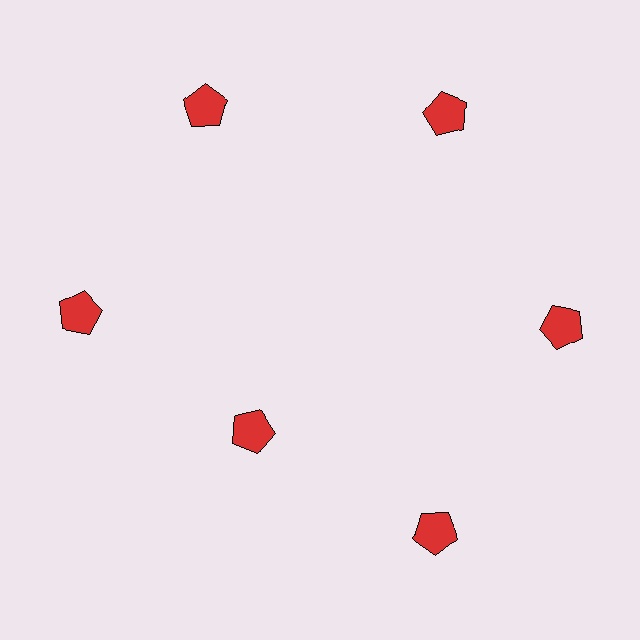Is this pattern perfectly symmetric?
No. The 6 red pentagons are arranged in a ring, but one element near the 7 o'clock position is pulled inward toward the center, breaking the 6-fold rotational symmetry.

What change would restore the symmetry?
The symmetry would be restored by moving it outward, back onto the ring so that all 6 pentagons sit at equal angles and equal distance from the center.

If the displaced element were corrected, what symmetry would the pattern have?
It would have 6-fold rotational symmetry — the pattern would map onto itself every 60 degrees.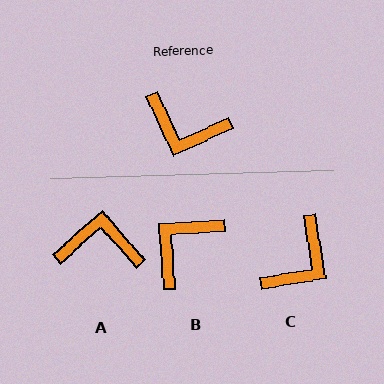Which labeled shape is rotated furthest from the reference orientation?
A, about 163 degrees away.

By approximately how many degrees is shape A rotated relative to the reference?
Approximately 163 degrees clockwise.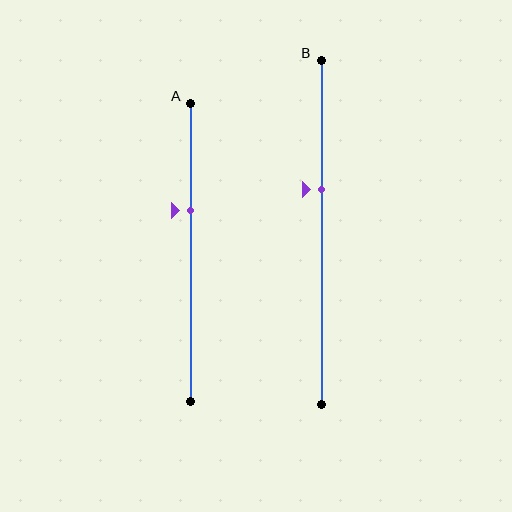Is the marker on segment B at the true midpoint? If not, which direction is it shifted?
No, the marker on segment B is shifted upward by about 13% of the segment length.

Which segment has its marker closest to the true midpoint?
Segment B has its marker closest to the true midpoint.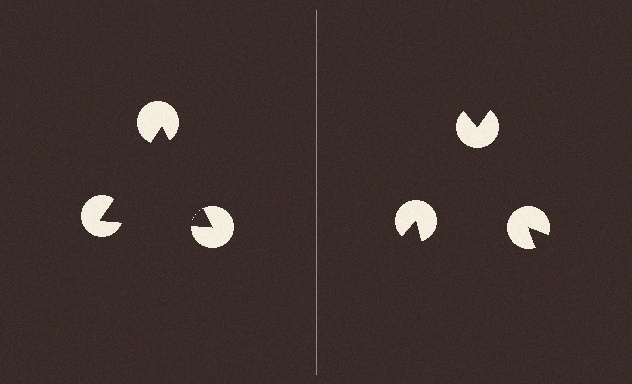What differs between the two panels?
The pac-man discs are positioned identically on both sides; only the wedge orientations differ. On the left they align to a triangle; on the right they are misaligned.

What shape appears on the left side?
An illusory triangle.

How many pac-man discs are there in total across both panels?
6 — 3 on each side.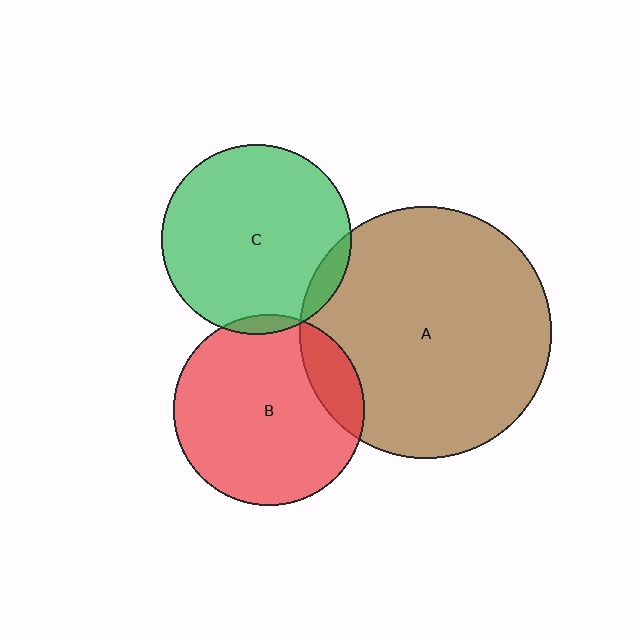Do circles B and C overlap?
Yes.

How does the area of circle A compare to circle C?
Approximately 1.8 times.